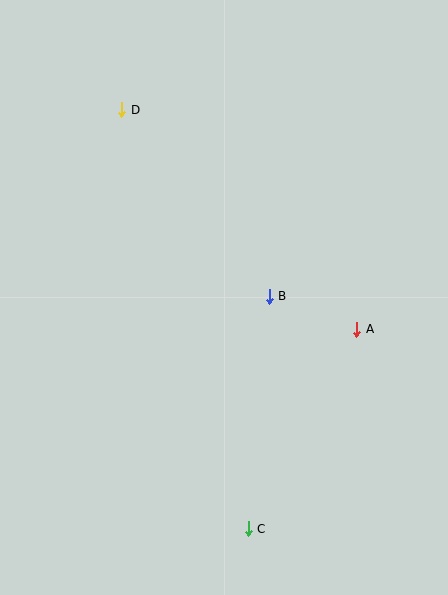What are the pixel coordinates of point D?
Point D is at (122, 110).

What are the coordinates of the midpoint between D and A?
The midpoint between D and A is at (239, 219).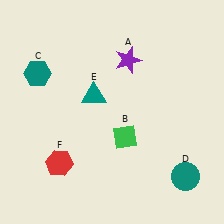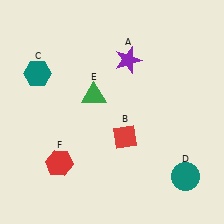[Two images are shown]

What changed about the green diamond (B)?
In Image 1, B is green. In Image 2, it changed to red.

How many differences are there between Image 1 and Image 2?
There are 2 differences between the two images.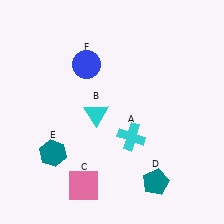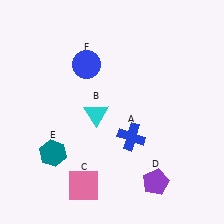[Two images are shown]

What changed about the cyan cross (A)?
In Image 1, A is cyan. In Image 2, it changed to blue.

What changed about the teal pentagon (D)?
In Image 1, D is teal. In Image 2, it changed to purple.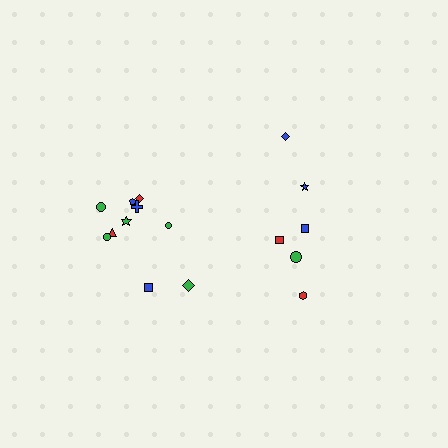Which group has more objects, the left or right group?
The left group.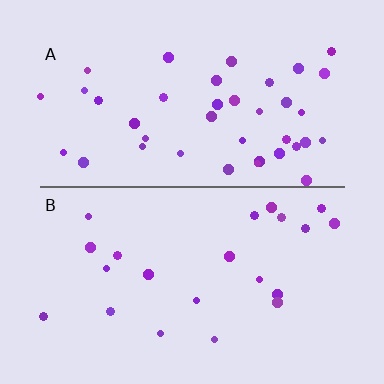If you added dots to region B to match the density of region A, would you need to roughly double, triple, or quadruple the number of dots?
Approximately double.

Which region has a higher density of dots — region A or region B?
A (the top).